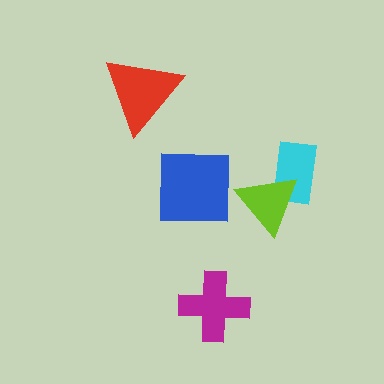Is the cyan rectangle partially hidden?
Yes, it is partially covered by another shape.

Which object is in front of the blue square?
The lime triangle is in front of the blue square.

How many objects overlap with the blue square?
1 object overlaps with the blue square.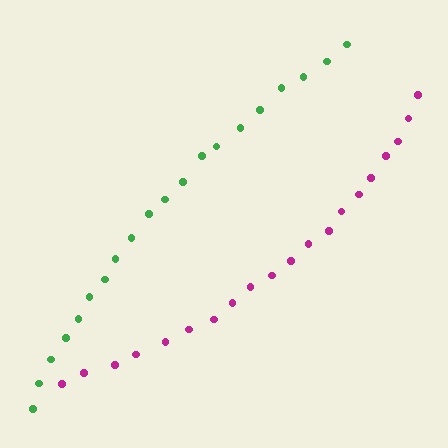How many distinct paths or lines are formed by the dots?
There are 2 distinct paths.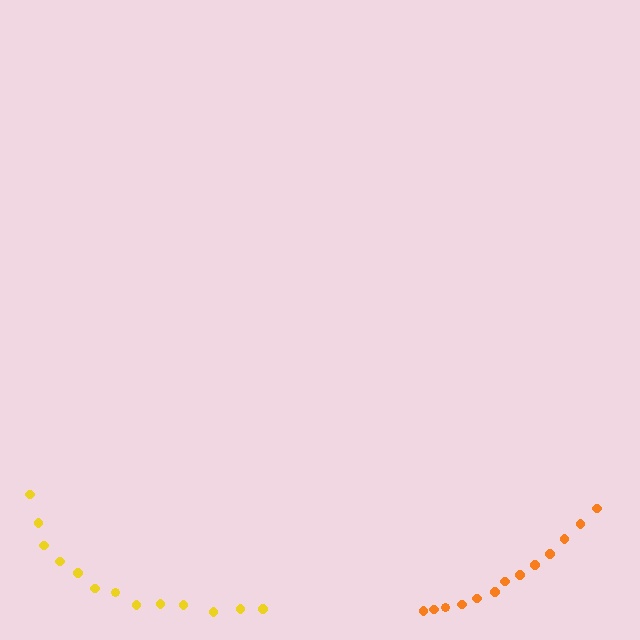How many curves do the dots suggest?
There are 2 distinct paths.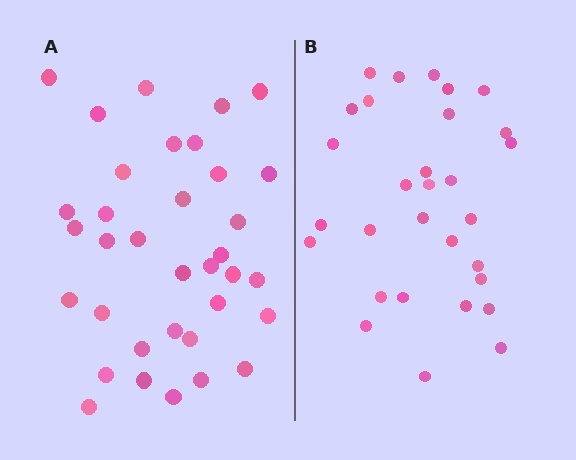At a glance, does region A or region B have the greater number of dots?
Region A (the left region) has more dots.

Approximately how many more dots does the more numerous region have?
Region A has about 5 more dots than region B.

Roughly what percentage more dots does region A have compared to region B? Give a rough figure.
About 15% more.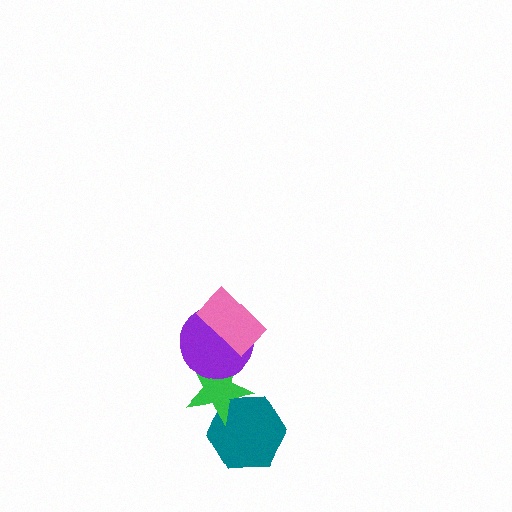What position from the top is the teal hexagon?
The teal hexagon is 4th from the top.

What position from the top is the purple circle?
The purple circle is 2nd from the top.